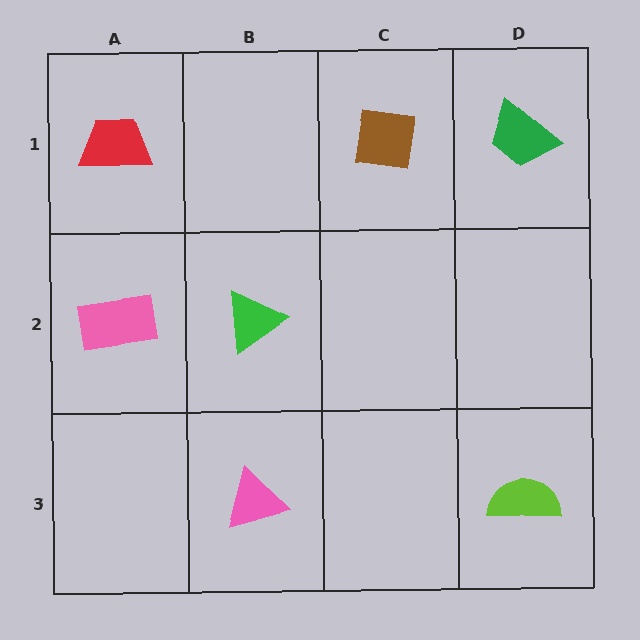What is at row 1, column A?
A red trapezoid.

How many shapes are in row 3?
2 shapes.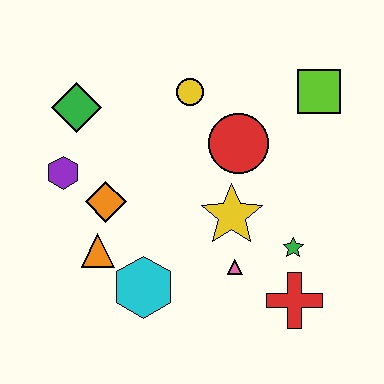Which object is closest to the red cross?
The green star is closest to the red cross.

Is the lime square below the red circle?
No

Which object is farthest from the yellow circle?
The red cross is farthest from the yellow circle.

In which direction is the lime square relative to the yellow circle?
The lime square is to the right of the yellow circle.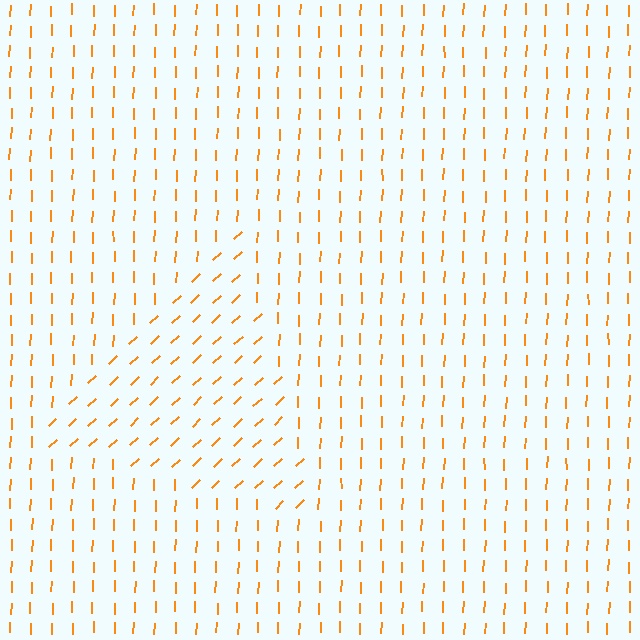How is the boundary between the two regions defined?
The boundary is defined purely by a change in line orientation (approximately 45 degrees difference). All lines are the same color and thickness.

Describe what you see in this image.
The image is filled with small orange line segments. A triangle region in the image has lines oriented differently from the surrounding lines, creating a visible texture boundary.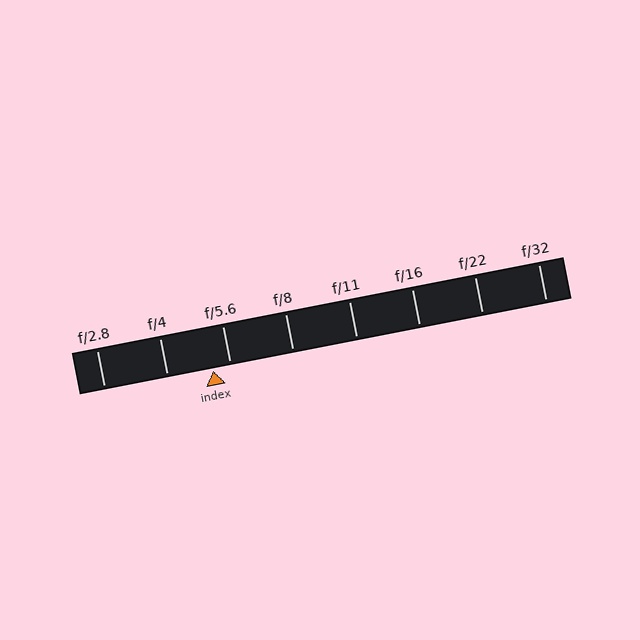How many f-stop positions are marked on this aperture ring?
There are 8 f-stop positions marked.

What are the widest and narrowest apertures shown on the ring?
The widest aperture shown is f/2.8 and the narrowest is f/32.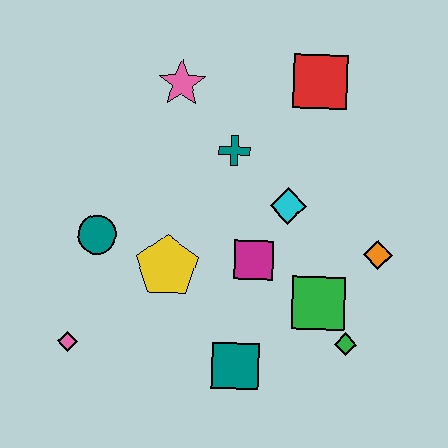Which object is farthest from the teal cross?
The pink diamond is farthest from the teal cross.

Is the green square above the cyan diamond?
No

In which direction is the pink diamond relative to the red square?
The pink diamond is below the red square.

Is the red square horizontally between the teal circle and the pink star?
No